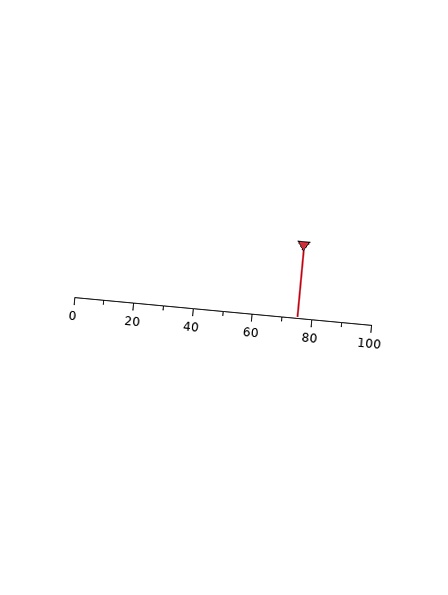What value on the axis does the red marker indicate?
The marker indicates approximately 75.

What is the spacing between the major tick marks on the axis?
The major ticks are spaced 20 apart.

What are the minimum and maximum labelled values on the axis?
The axis runs from 0 to 100.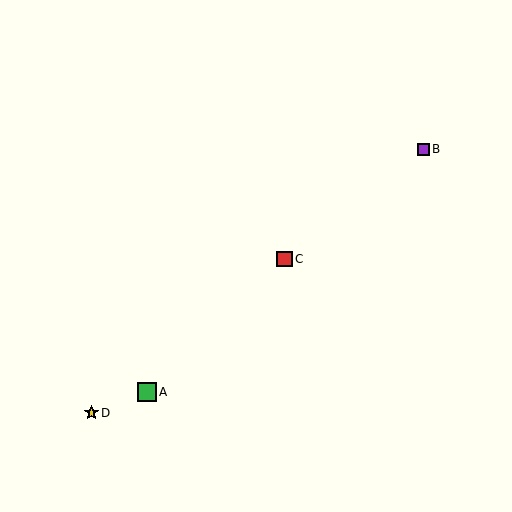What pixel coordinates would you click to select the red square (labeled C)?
Click at (284, 259) to select the red square C.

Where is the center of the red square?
The center of the red square is at (284, 259).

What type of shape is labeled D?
Shape D is a yellow star.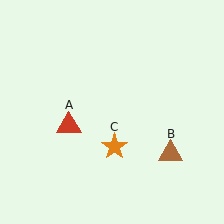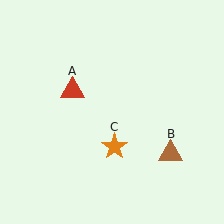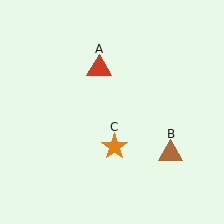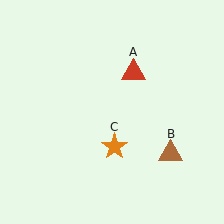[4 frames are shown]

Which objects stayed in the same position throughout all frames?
Brown triangle (object B) and orange star (object C) remained stationary.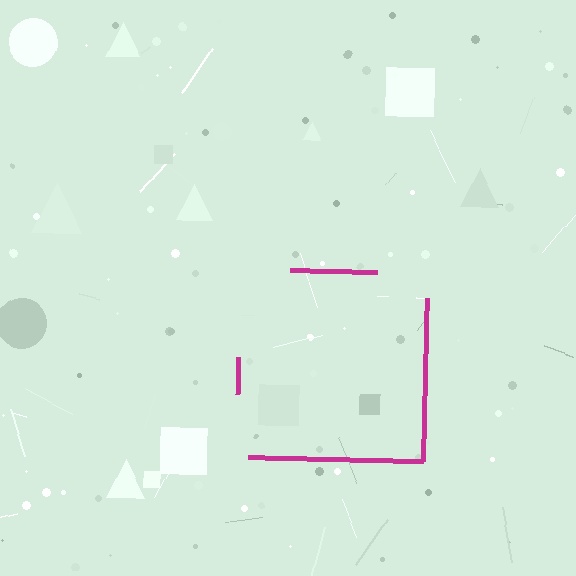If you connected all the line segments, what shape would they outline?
They would outline a square.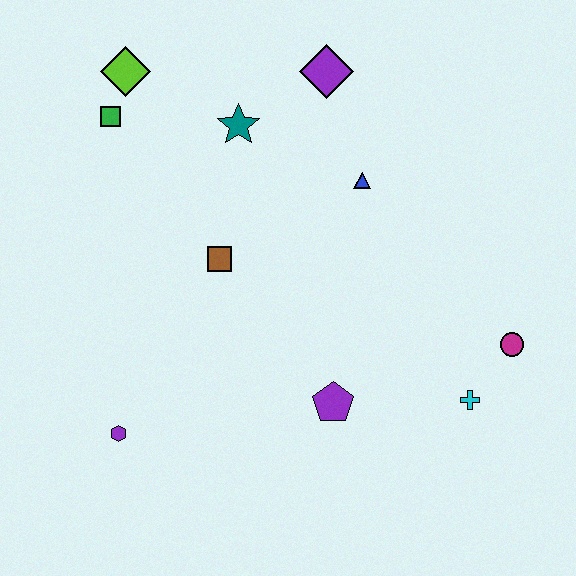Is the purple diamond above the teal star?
Yes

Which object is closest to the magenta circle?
The cyan cross is closest to the magenta circle.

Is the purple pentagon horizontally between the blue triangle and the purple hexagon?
Yes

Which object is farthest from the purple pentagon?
The lime diamond is farthest from the purple pentagon.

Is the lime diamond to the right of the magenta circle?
No